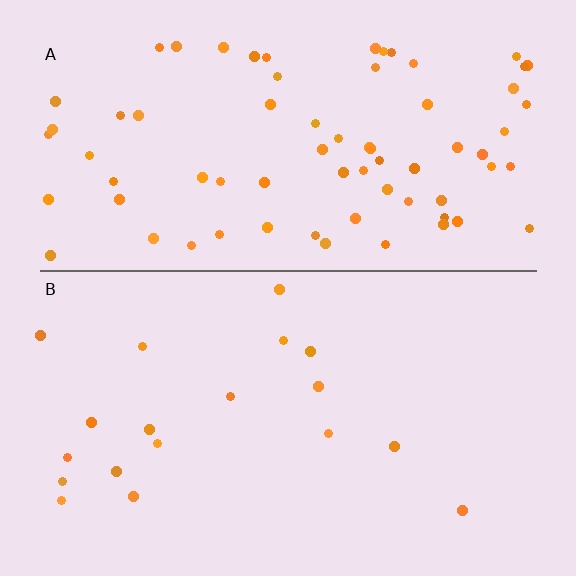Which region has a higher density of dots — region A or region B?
A (the top).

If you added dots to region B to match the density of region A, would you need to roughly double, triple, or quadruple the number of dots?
Approximately quadruple.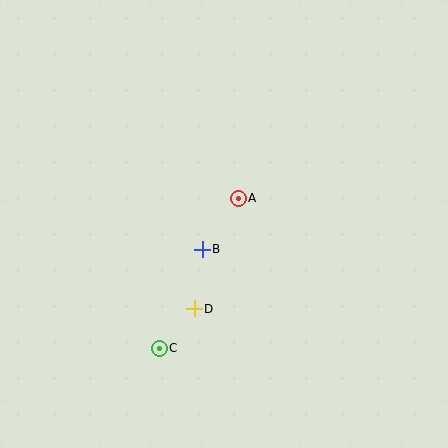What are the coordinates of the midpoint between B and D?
The midpoint between B and D is at (198, 279).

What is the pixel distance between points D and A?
The distance between D and A is 119 pixels.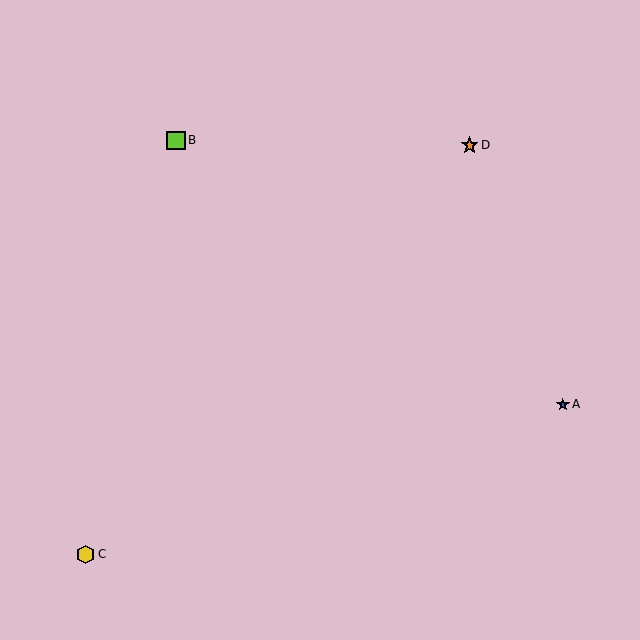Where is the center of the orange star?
The center of the orange star is at (470, 145).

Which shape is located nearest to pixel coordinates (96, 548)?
The yellow hexagon (labeled C) at (86, 554) is nearest to that location.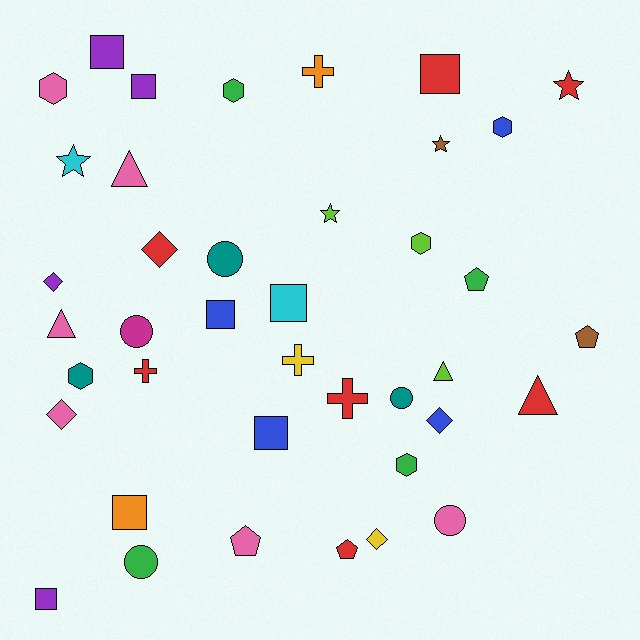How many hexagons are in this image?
There are 6 hexagons.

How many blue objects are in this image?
There are 4 blue objects.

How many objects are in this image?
There are 40 objects.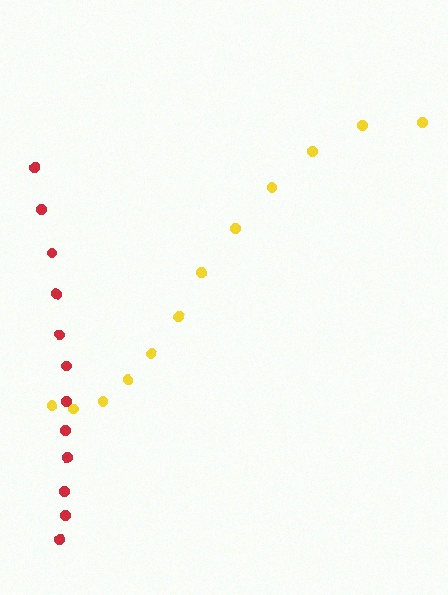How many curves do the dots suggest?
There are 2 distinct paths.